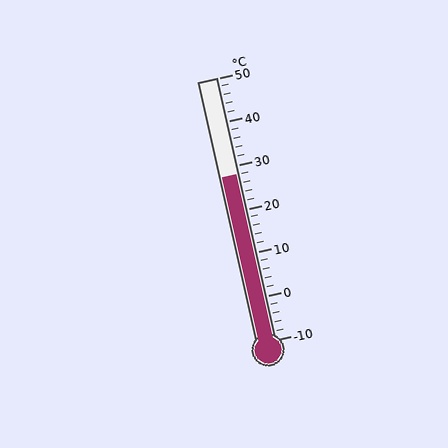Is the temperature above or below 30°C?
The temperature is below 30°C.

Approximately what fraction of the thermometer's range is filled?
The thermometer is filled to approximately 65% of its range.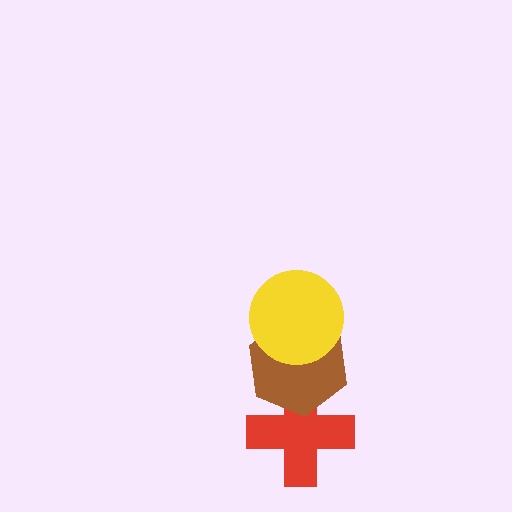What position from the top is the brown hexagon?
The brown hexagon is 2nd from the top.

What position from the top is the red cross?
The red cross is 3rd from the top.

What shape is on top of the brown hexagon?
The yellow circle is on top of the brown hexagon.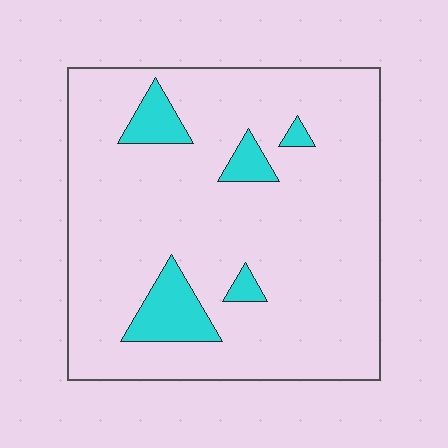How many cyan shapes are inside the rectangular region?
5.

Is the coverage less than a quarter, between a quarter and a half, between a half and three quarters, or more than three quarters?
Less than a quarter.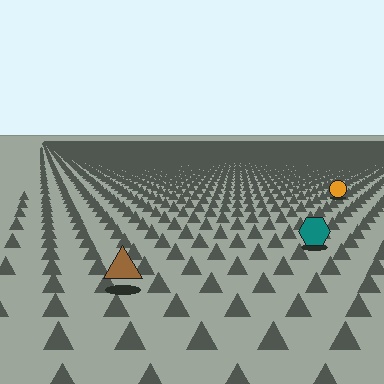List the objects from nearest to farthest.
From nearest to farthest: the brown triangle, the teal hexagon, the orange circle.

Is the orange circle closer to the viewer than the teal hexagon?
No. The teal hexagon is closer — you can tell from the texture gradient: the ground texture is coarser near it.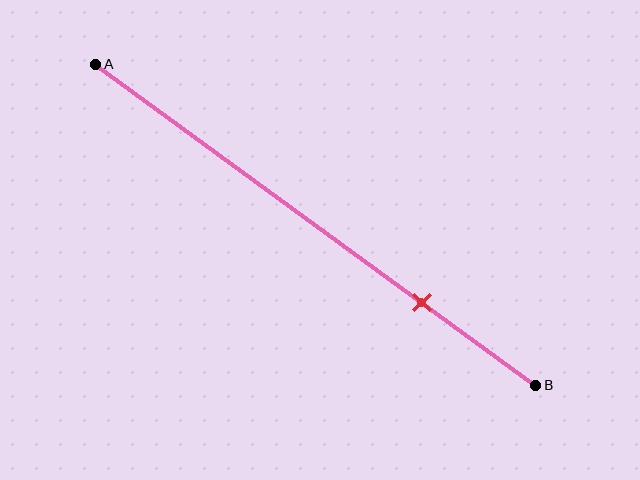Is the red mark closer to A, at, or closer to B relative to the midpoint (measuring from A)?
The red mark is closer to point B than the midpoint of segment AB.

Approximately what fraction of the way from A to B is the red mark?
The red mark is approximately 75% of the way from A to B.